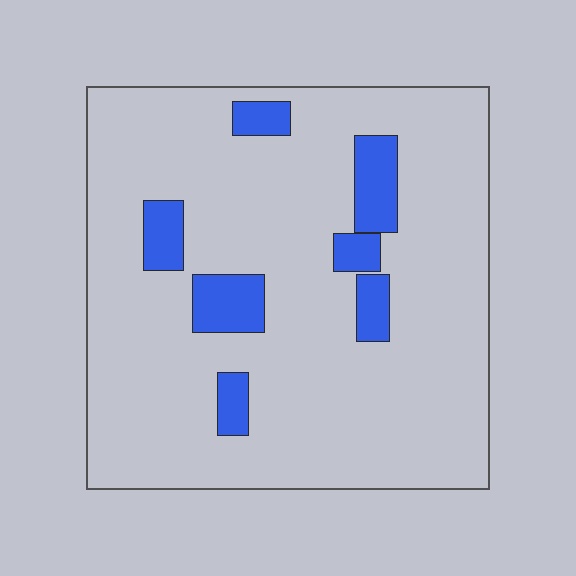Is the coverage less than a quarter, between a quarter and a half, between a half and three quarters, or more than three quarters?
Less than a quarter.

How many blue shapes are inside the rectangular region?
7.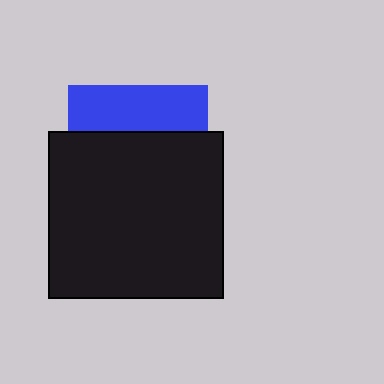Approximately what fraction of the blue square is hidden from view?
Roughly 67% of the blue square is hidden behind the black rectangle.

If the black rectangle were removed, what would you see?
You would see the complete blue square.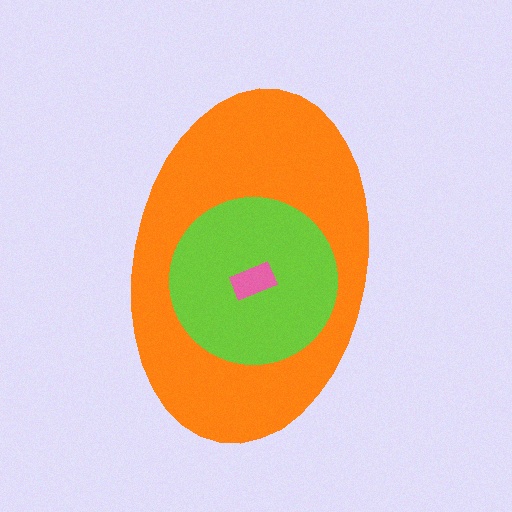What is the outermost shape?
The orange ellipse.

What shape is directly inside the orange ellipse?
The lime circle.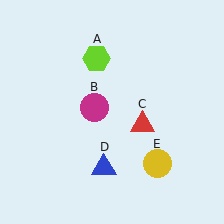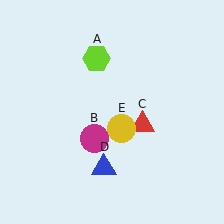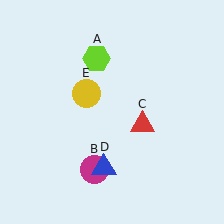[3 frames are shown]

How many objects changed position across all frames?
2 objects changed position: magenta circle (object B), yellow circle (object E).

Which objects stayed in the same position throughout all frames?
Lime hexagon (object A) and red triangle (object C) and blue triangle (object D) remained stationary.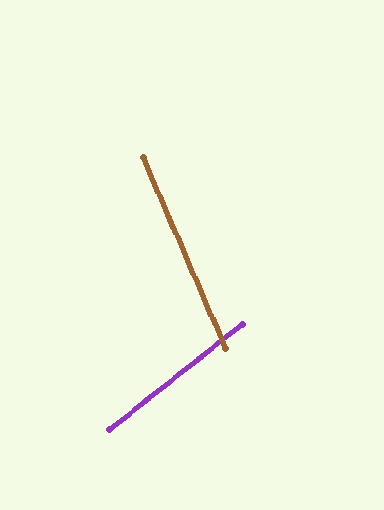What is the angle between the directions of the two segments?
Approximately 75 degrees.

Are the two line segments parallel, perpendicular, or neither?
Neither parallel nor perpendicular — they differ by about 75°.